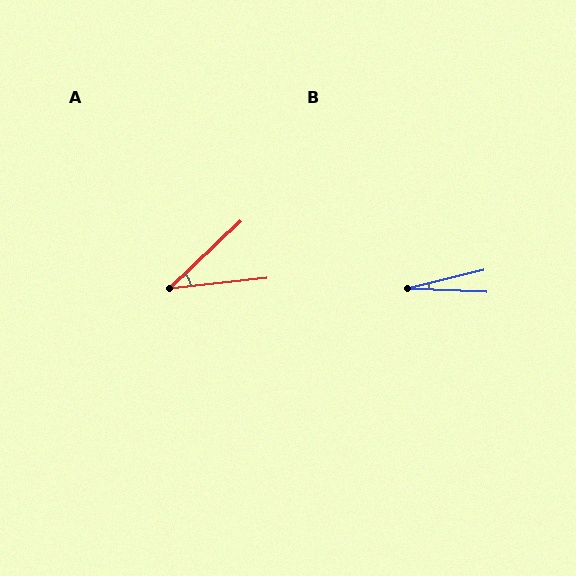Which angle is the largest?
A, at approximately 37 degrees.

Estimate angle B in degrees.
Approximately 16 degrees.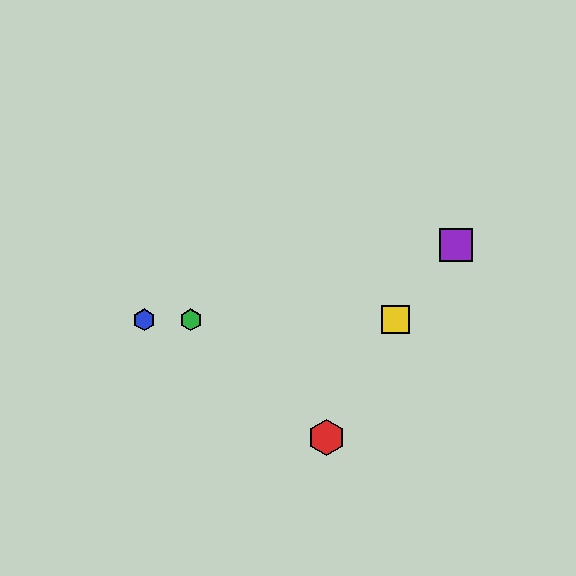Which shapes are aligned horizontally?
The blue hexagon, the green hexagon, the yellow square are aligned horizontally.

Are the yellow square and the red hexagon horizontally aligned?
No, the yellow square is at y≈320 and the red hexagon is at y≈437.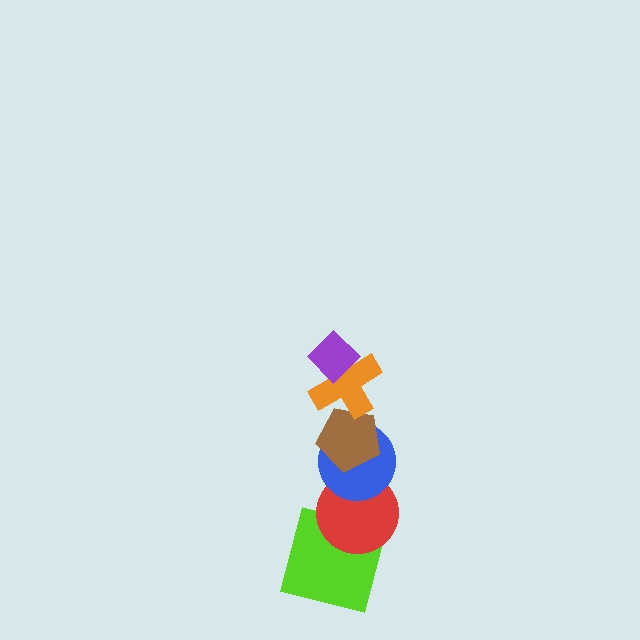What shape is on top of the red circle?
The blue circle is on top of the red circle.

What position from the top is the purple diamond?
The purple diamond is 1st from the top.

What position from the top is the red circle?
The red circle is 5th from the top.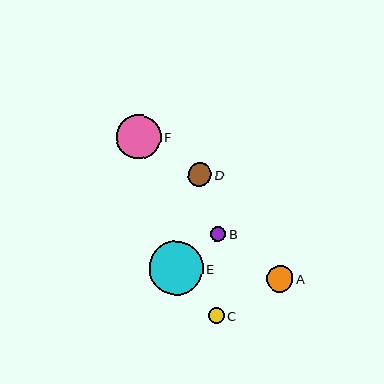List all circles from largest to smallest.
From largest to smallest: E, F, A, D, C, B.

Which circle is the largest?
Circle E is the largest with a size of approximately 53 pixels.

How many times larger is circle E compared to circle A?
Circle E is approximately 2.0 times the size of circle A.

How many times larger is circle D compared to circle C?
Circle D is approximately 1.5 times the size of circle C.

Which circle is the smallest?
Circle B is the smallest with a size of approximately 15 pixels.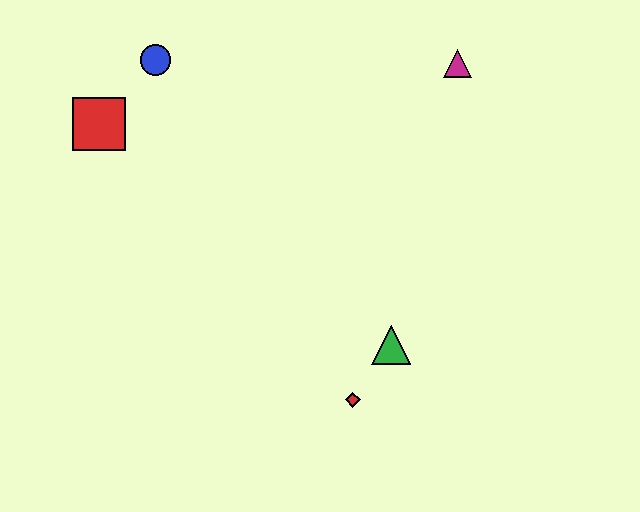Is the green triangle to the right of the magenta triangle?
No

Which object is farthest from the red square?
The red diamond is farthest from the red square.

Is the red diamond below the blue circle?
Yes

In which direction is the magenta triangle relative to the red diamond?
The magenta triangle is above the red diamond.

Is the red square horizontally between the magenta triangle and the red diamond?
No